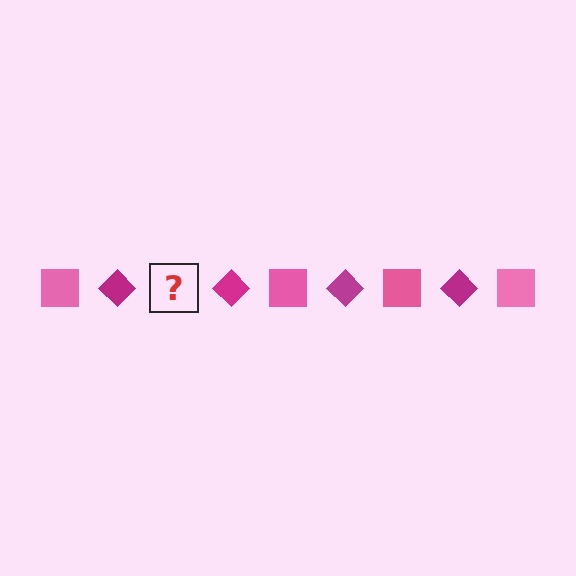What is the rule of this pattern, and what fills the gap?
The rule is that the pattern alternates between pink square and magenta diamond. The gap should be filled with a pink square.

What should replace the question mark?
The question mark should be replaced with a pink square.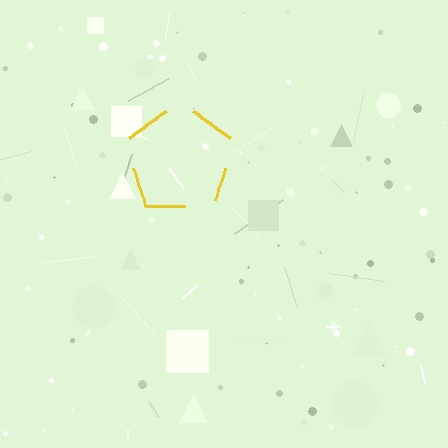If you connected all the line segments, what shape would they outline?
They would outline a pentagon.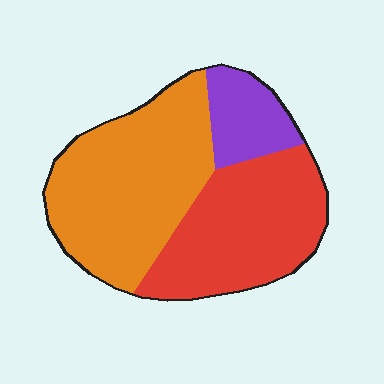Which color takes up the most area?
Orange, at roughly 50%.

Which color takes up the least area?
Purple, at roughly 15%.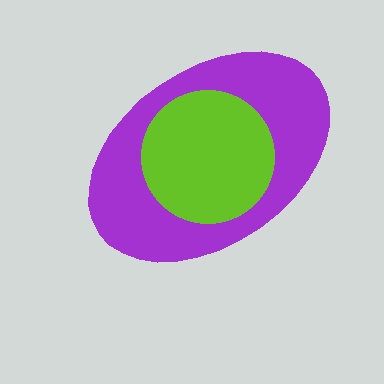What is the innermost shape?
The lime circle.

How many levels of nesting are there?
2.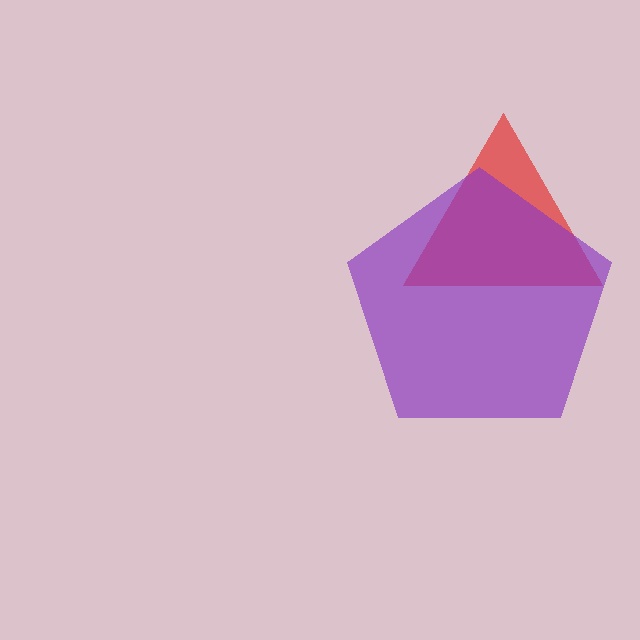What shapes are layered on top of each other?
The layered shapes are: a red triangle, a purple pentagon.